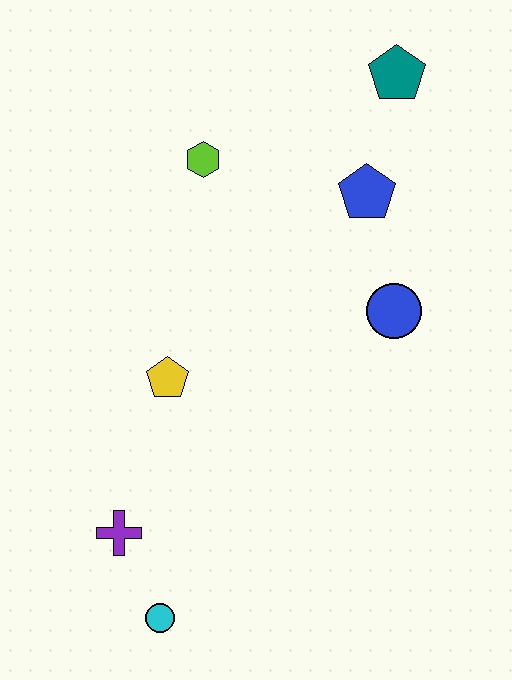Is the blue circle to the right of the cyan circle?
Yes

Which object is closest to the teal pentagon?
The blue pentagon is closest to the teal pentagon.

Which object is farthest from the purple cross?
The teal pentagon is farthest from the purple cross.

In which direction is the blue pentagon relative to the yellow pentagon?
The blue pentagon is to the right of the yellow pentagon.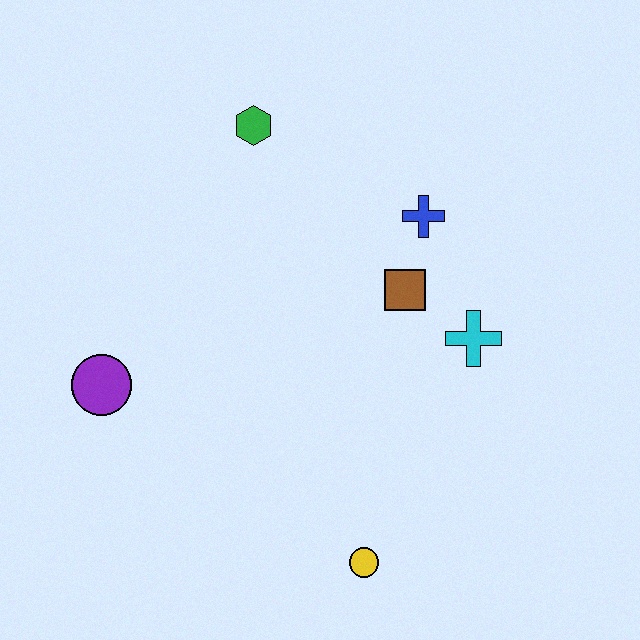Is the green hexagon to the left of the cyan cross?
Yes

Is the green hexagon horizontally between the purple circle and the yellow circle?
Yes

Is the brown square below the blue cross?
Yes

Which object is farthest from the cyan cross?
The purple circle is farthest from the cyan cross.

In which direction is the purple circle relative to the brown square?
The purple circle is to the left of the brown square.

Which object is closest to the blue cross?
The brown square is closest to the blue cross.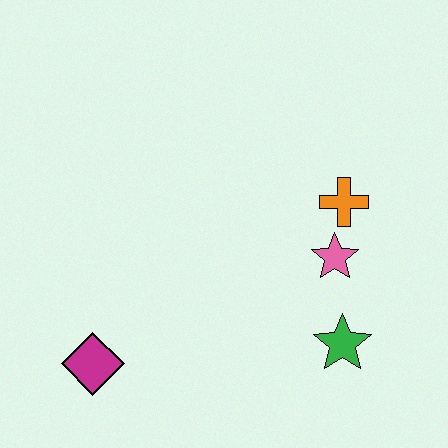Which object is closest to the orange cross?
The pink star is closest to the orange cross.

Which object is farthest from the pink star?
The magenta diamond is farthest from the pink star.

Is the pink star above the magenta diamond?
Yes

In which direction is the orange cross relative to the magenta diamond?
The orange cross is to the right of the magenta diamond.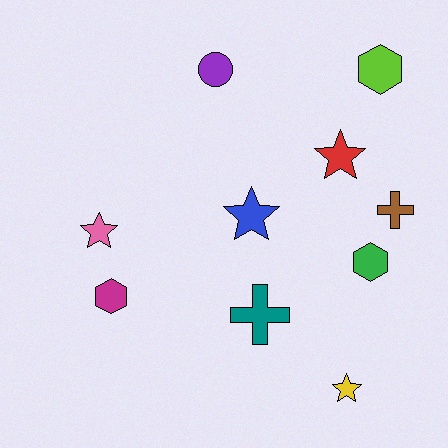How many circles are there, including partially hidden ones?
There is 1 circle.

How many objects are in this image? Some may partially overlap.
There are 10 objects.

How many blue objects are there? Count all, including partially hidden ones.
There is 1 blue object.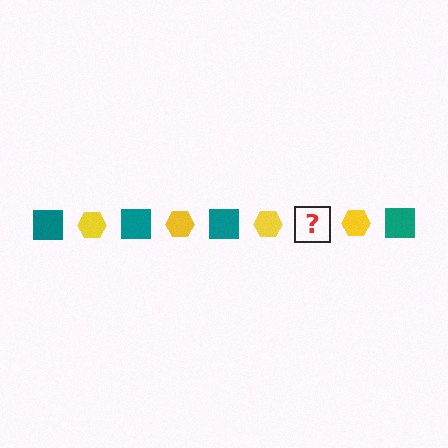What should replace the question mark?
The question mark should be replaced with a teal square.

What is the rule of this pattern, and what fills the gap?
The rule is that the pattern alternates between teal square and yellow hexagon. The gap should be filled with a teal square.